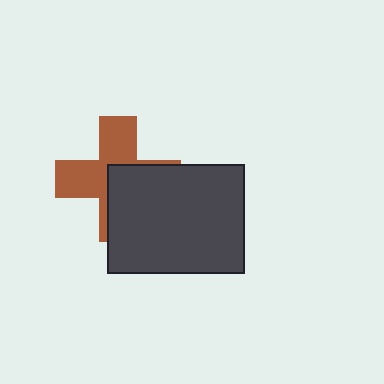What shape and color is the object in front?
The object in front is a dark gray rectangle.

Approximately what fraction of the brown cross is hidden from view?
Roughly 47% of the brown cross is hidden behind the dark gray rectangle.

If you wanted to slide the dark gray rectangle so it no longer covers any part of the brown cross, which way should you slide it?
Slide it toward the lower-right — that is the most direct way to separate the two shapes.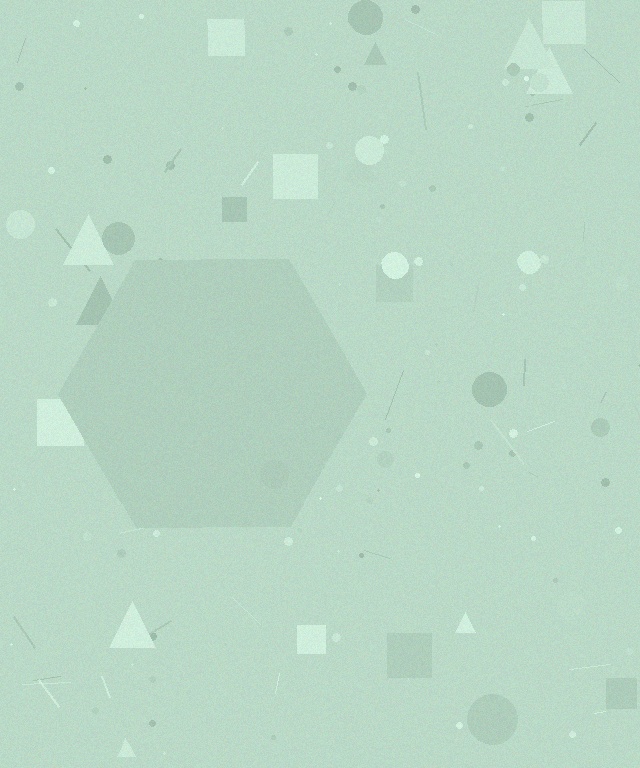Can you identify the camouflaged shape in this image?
The camouflaged shape is a hexagon.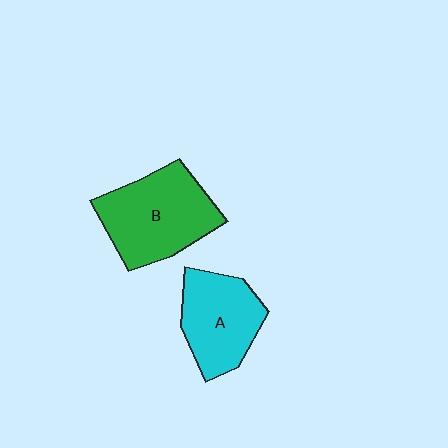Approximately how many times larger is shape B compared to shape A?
Approximately 1.3 times.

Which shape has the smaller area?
Shape A (cyan).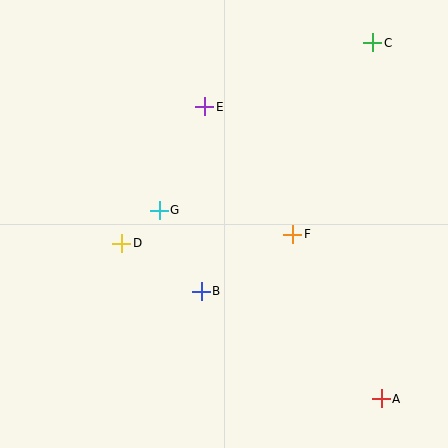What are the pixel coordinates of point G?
Point G is at (159, 211).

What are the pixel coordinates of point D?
Point D is at (122, 244).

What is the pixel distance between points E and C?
The distance between E and C is 180 pixels.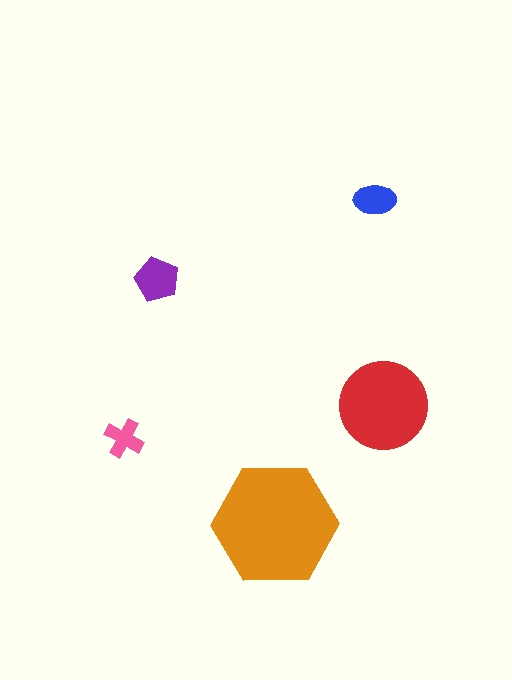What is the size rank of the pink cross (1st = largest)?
5th.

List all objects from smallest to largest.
The pink cross, the blue ellipse, the purple pentagon, the red circle, the orange hexagon.